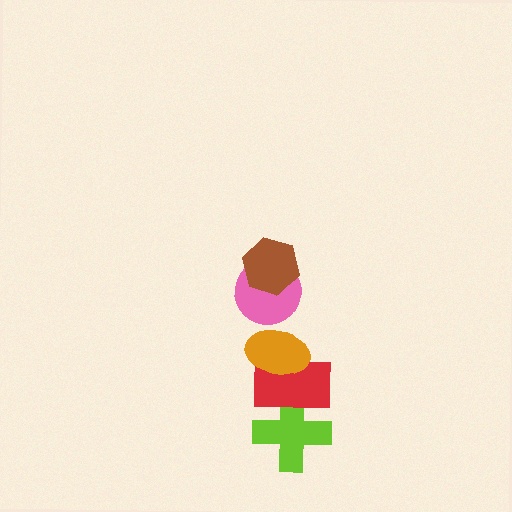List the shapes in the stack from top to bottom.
From top to bottom: the brown hexagon, the pink circle, the orange ellipse, the red rectangle, the lime cross.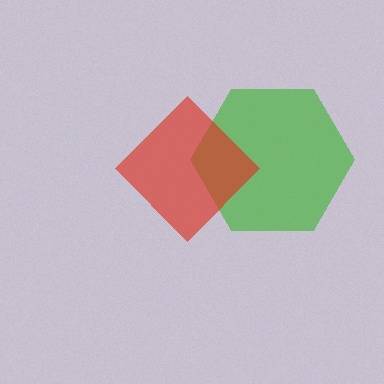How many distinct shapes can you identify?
There are 2 distinct shapes: a green hexagon, a red diamond.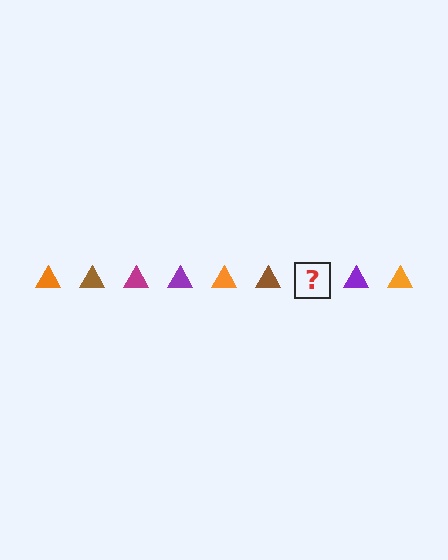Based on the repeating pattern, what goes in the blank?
The blank should be a magenta triangle.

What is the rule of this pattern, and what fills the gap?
The rule is that the pattern cycles through orange, brown, magenta, purple triangles. The gap should be filled with a magenta triangle.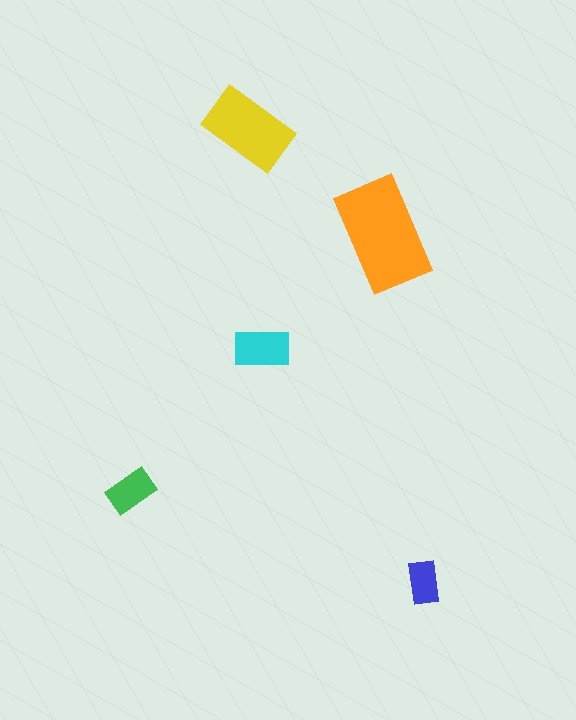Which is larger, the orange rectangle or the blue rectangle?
The orange one.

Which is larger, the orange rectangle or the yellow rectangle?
The orange one.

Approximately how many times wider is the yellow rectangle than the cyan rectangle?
About 1.5 times wider.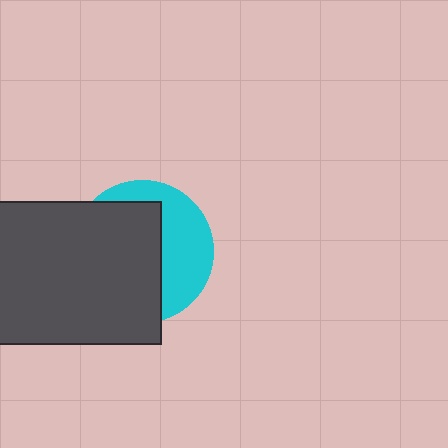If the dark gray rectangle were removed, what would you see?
You would see the complete cyan circle.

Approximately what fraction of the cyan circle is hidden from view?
Roughly 60% of the cyan circle is hidden behind the dark gray rectangle.